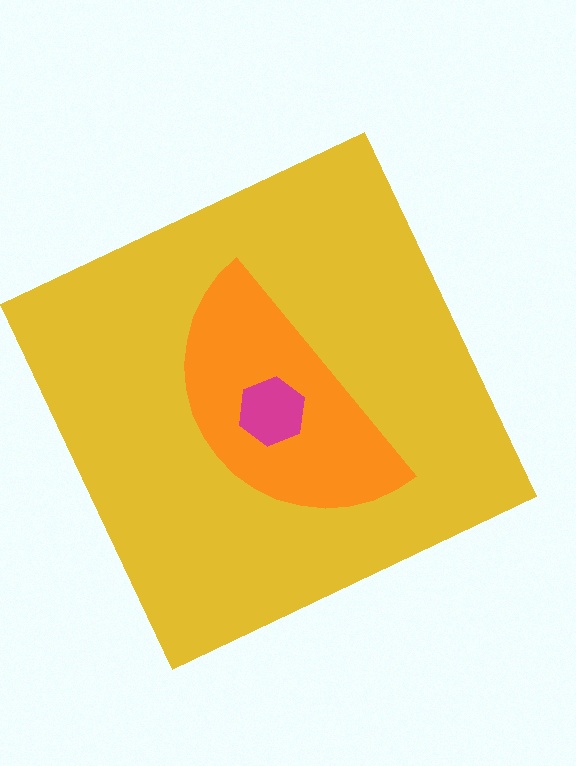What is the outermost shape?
The yellow square.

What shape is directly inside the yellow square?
The orange semicircle.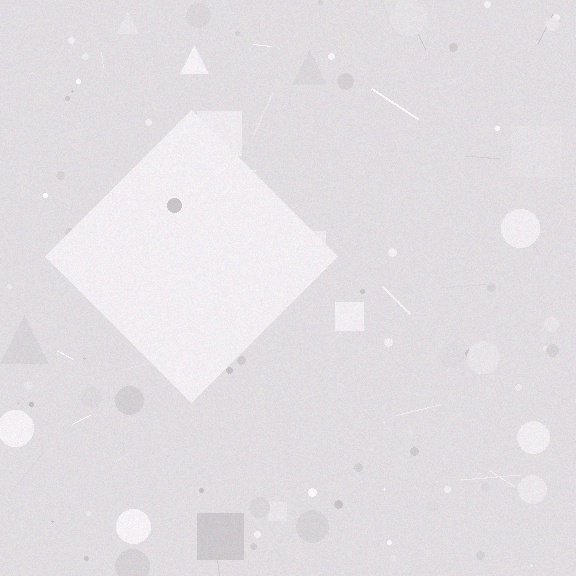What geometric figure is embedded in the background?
A diamond is embedded in the background.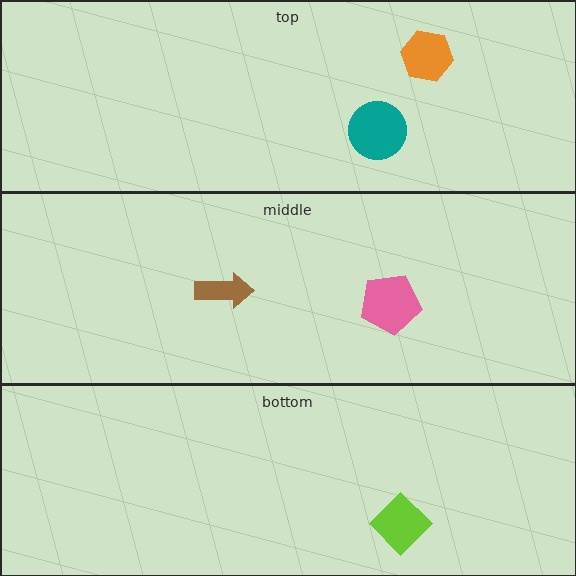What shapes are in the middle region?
The brown arrow, the pink pentagon.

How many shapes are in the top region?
2.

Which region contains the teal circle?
The top region.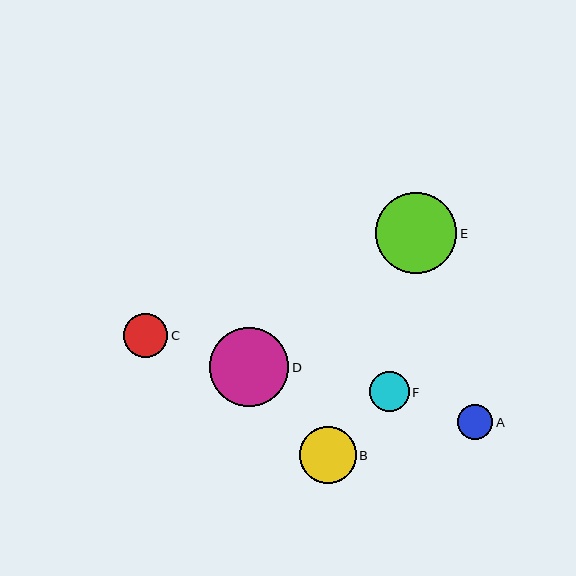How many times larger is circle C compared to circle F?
Circle C is approximately 1.1 times the size of circle F.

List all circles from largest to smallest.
From largest to smallest: E, D, B, C, F, A.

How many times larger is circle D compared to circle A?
Circle D is approximately 2.2 times the size of circle A.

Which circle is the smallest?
Circle A is the smallest with a size of approximately 35 pixels.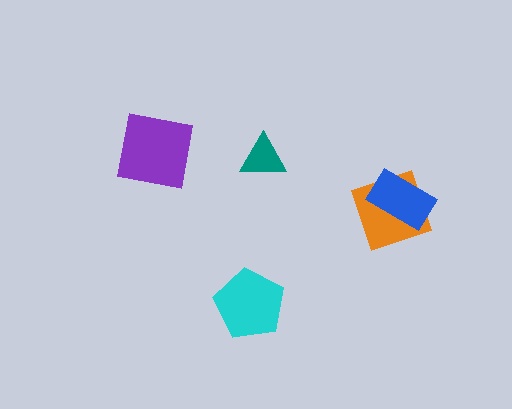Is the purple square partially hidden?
No, no other shape covers it.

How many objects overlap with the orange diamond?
1 object overlaps with the orange diamond.